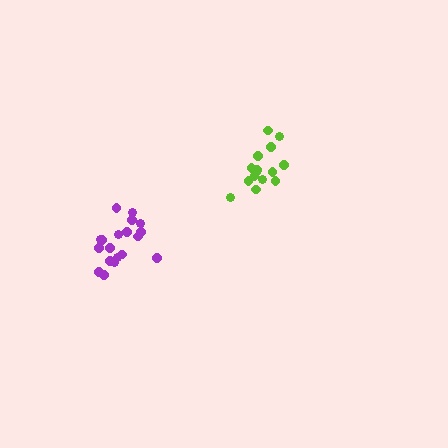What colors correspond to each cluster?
The clusters are colored: purple, lime.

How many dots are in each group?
Group 1: 19 dots, Group 2: 15 dots (34 total).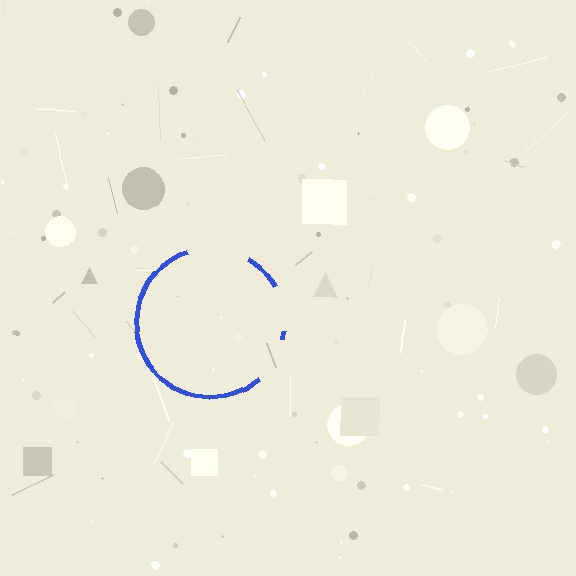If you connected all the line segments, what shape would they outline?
They would outline a circle.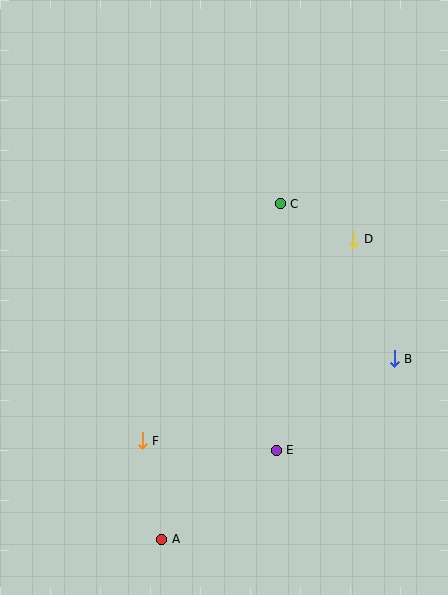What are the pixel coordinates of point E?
Point E is at (276, 450).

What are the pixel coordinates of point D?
Point D is at (354, 239).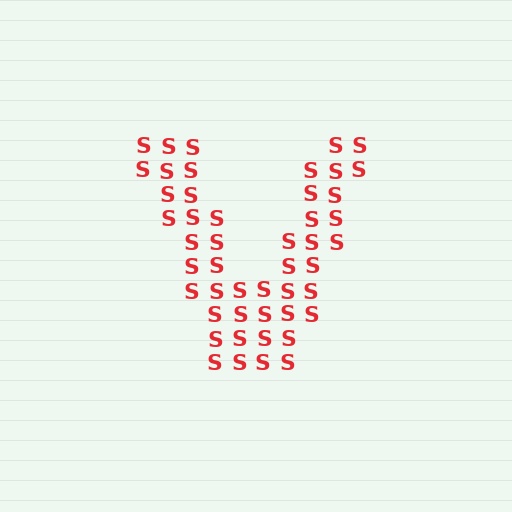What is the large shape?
The large shape is the letter V.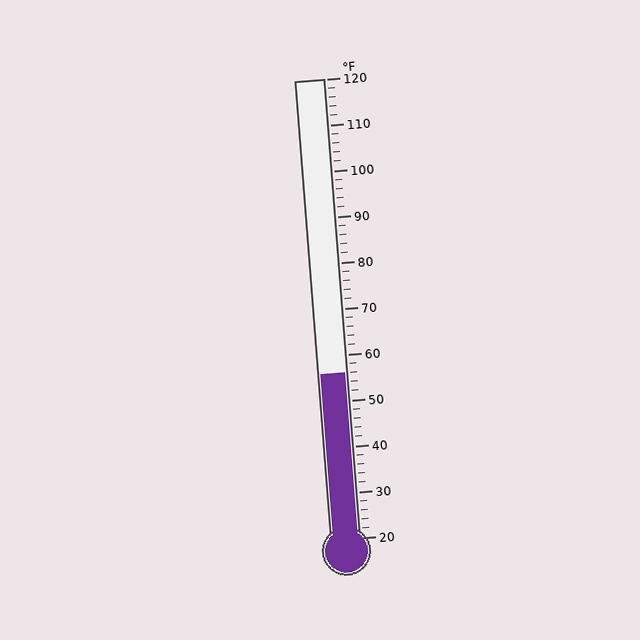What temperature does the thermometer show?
The thermometer shows approximately 56°F.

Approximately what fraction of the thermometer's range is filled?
The thermometer is filled to approximately 35% of its range.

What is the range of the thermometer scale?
The thermometer scale ranges from 20°F to 120°F.